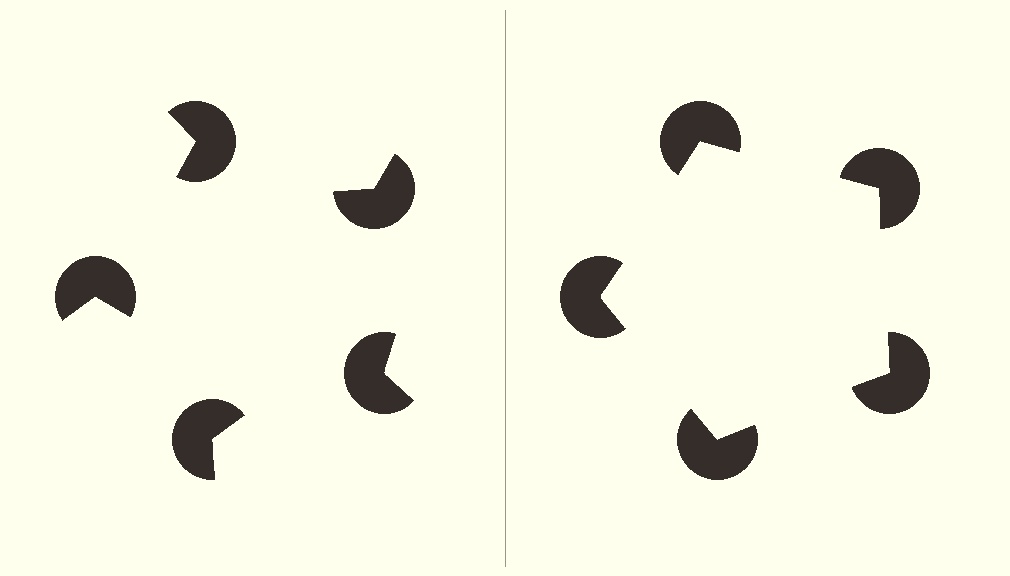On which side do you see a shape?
An illusory pentagon appears on the right side. On the left side the wedge cuts are rotated, so no coherent shape forms.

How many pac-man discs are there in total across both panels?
10 — 5 on each side.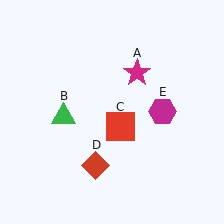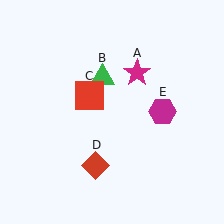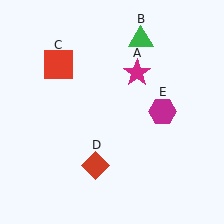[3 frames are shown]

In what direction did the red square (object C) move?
The red square (object C) moved up and to the left.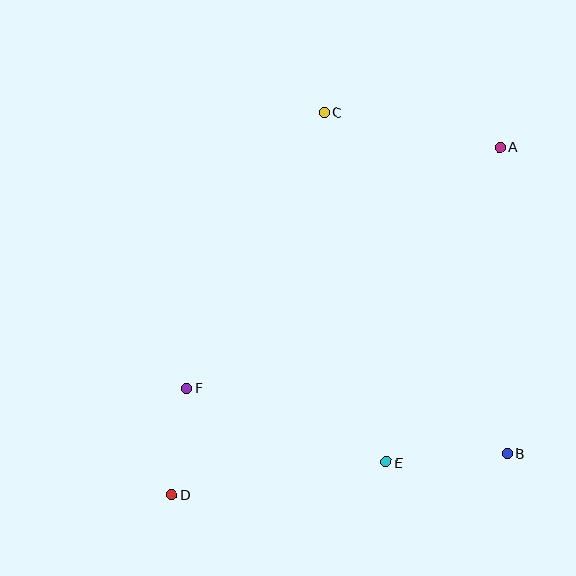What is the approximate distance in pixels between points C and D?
The distance between C and D is approximately 411 pixels.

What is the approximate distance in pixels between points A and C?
The distance between A and C is approximately 180 pixels.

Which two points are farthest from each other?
Points A and D are farthest from each other.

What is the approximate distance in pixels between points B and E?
The distance between B and E is approximately 121 pixels.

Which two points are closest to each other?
Points D and F are closest to each other.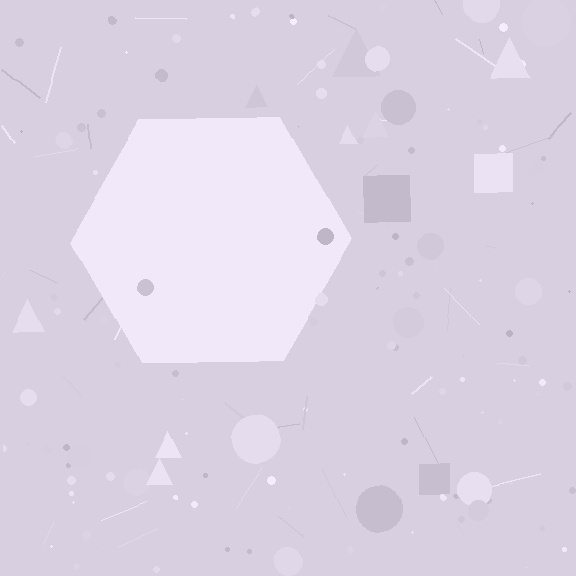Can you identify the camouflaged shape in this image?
The camouflaged shape is a hexagon.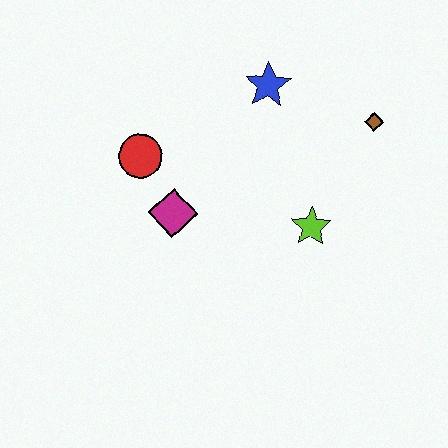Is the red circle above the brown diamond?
No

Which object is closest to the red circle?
The magenta diamond is closest to the red circle.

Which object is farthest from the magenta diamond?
The brown diamond is farthest from the magenta diamond.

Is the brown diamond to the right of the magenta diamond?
Yes